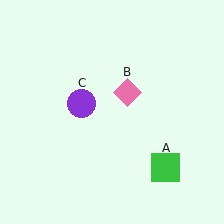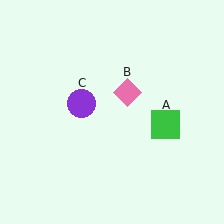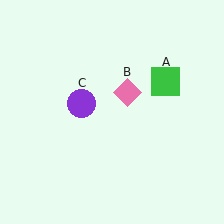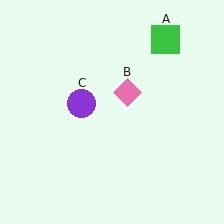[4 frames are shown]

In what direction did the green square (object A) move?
The green square (object A) moved up.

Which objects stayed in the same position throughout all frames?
Pink diamond (object B) and purple circle (object C) remained stationary.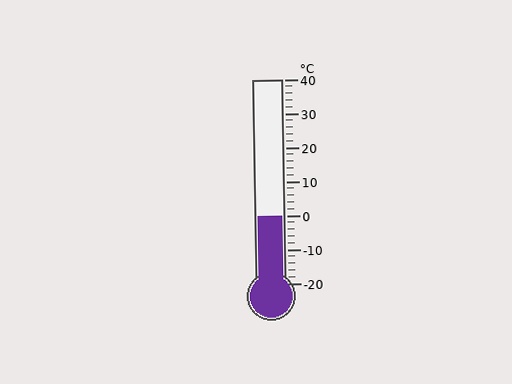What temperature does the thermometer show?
The thermometer shows approximately 0°C.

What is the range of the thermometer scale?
The thermometer scale ranges from -20°C to 40°C.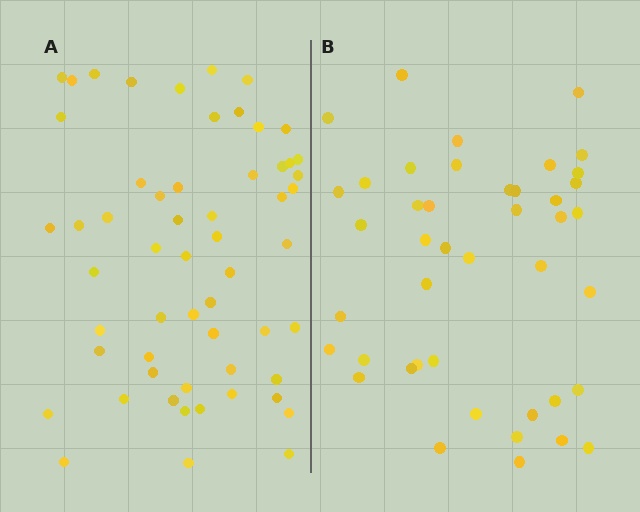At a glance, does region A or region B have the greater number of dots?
Region A (the left region) has more dots.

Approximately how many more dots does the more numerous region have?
Region A has approximately 15 more dots than region B.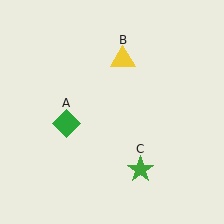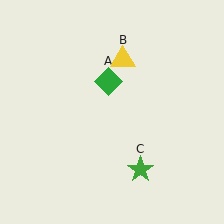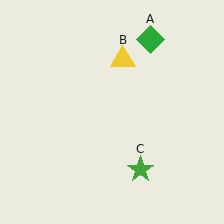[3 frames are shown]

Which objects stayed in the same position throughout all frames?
Yellow triangle (object B) and green star (object C) remained stationary.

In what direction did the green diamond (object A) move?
The green diamond (object A) moved up and to the right.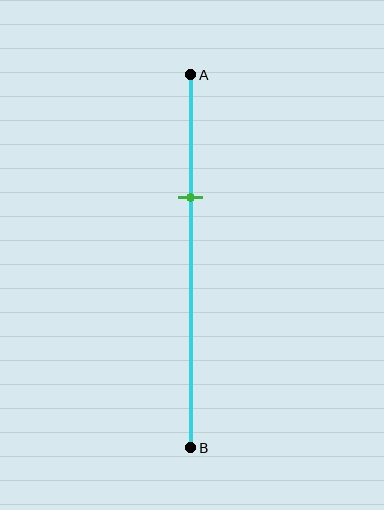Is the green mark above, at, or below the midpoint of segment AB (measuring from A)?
The green mark is above the midpoint of segment AB.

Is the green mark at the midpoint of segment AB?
No, the mark is at about 35% from A, not at the 50% midpoint.